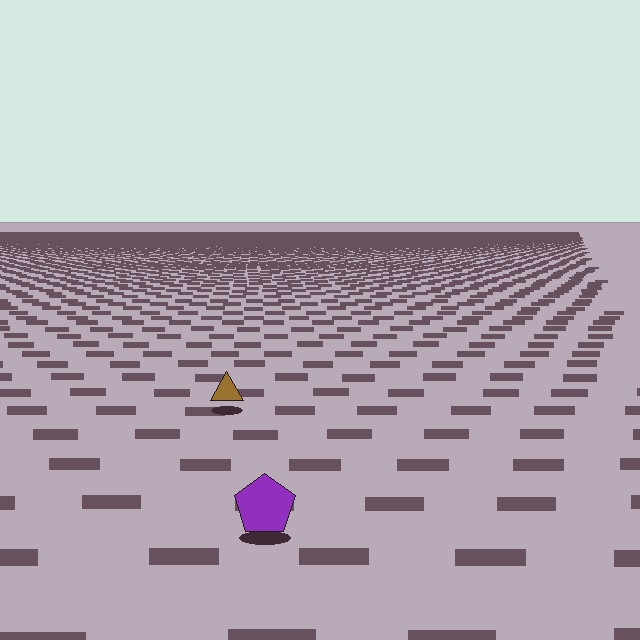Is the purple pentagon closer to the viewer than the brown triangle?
Yes. The purple pentagon is closer — you can tell from the texture gradient: the ground texture is coarser near it.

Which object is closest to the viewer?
The purple pentagon is closest. The texture marks near it are larger and more spread out.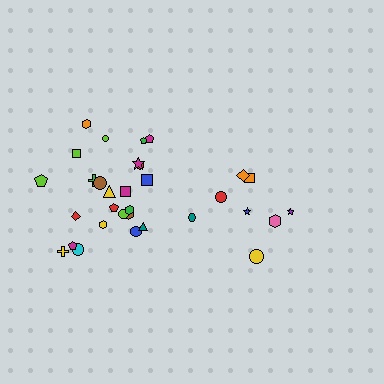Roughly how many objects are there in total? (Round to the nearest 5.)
Roughly 30 objects in total.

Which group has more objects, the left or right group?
The left group.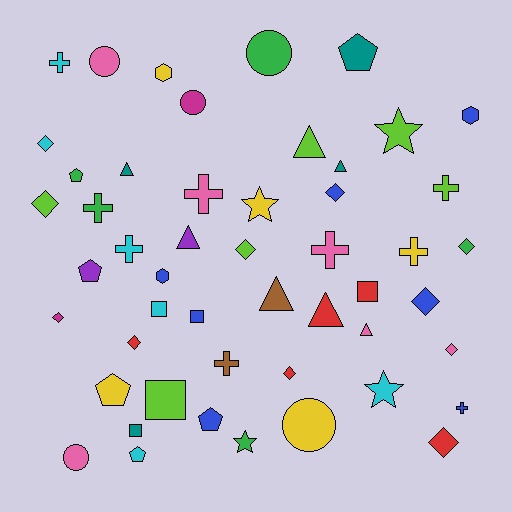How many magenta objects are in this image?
There are 2 magenta objects.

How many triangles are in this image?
There are 7 triangles.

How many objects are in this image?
There are 50 objects.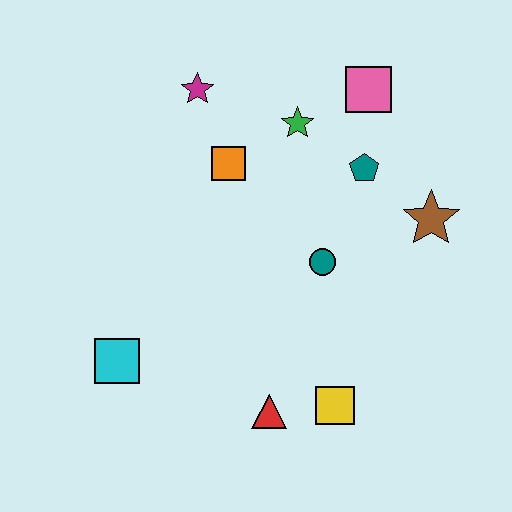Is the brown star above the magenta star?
No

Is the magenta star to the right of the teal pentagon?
No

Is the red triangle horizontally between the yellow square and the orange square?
Yes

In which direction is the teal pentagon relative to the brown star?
The teal pentagon is to the left of the brown star.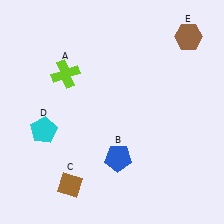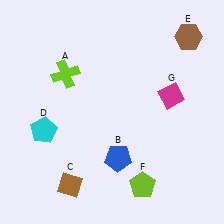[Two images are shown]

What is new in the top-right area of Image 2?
A magenta diamond (G) was added in the top-right area of Image 2.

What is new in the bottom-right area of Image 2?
A lime pentagon (F) was added in the bottom-right area of Image 2.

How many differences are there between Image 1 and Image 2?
There are 2 differences between the two images.